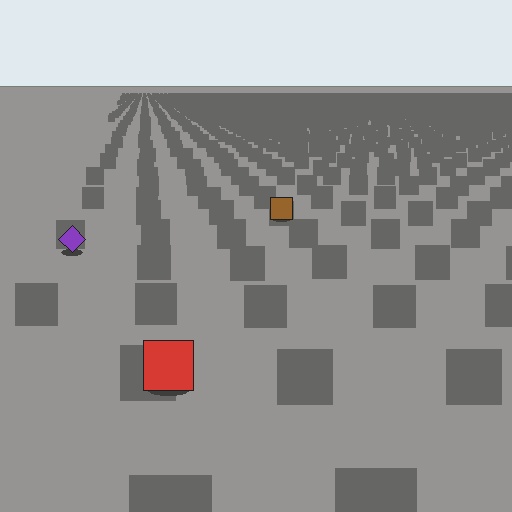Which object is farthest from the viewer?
The brown square is farthest from the viewer. It appears smaller and the ground texture around it is denser.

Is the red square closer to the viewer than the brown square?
Yes. The red square is closer — you can tell from the texture gradient: the ground texture is coarser near it.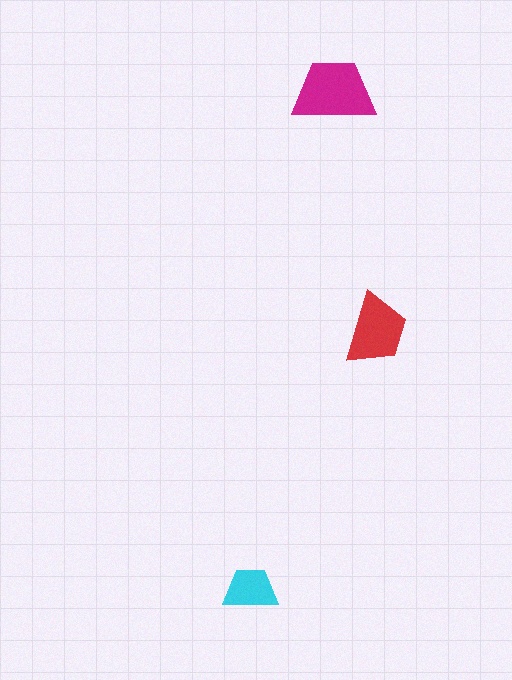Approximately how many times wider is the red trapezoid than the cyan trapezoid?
About 1.5 times wider.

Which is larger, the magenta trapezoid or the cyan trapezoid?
The magenta one.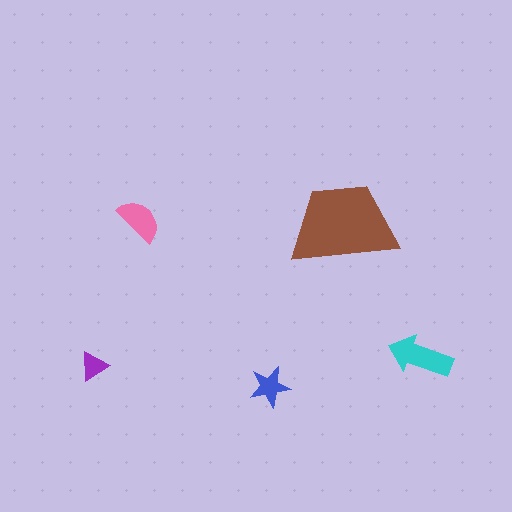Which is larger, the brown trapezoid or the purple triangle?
The brown trapezoid.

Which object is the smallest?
The purple triangle.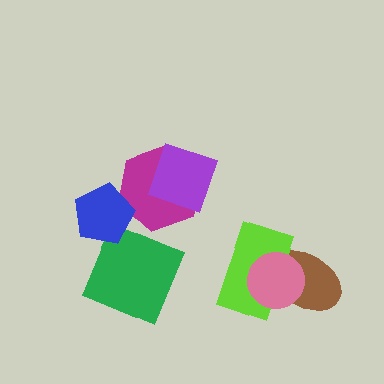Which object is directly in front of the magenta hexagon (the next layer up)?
The purple square is directly in front of the magenta hexagon.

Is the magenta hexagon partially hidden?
Yes, it is partially covered by another shape.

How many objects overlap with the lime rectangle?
2 objects overlap with the lime rectangle.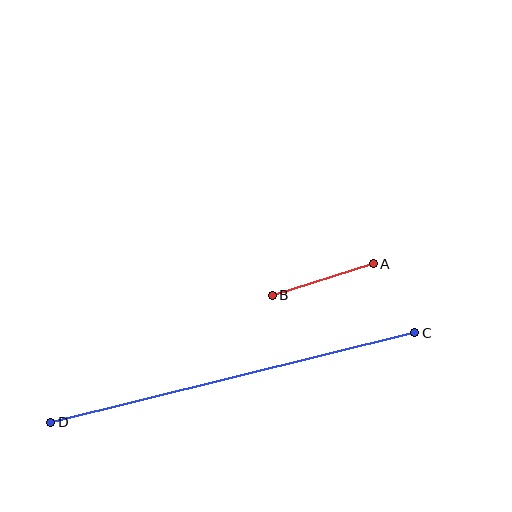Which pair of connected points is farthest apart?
Points C and D are farthest apart.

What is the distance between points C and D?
The distance is approximately 375 pixels.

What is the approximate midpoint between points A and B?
The midpoint is at approximately (323, 279) pixels.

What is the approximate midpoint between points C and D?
The midpoint is at approximately (233, 378) pixels.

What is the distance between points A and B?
The distance is approximately 106 pixels.